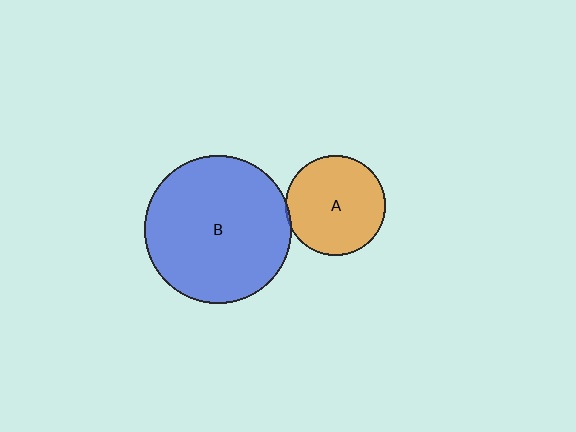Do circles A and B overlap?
Yes.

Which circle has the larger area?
Circle B (blue).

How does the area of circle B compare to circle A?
Approximately 2.2 times.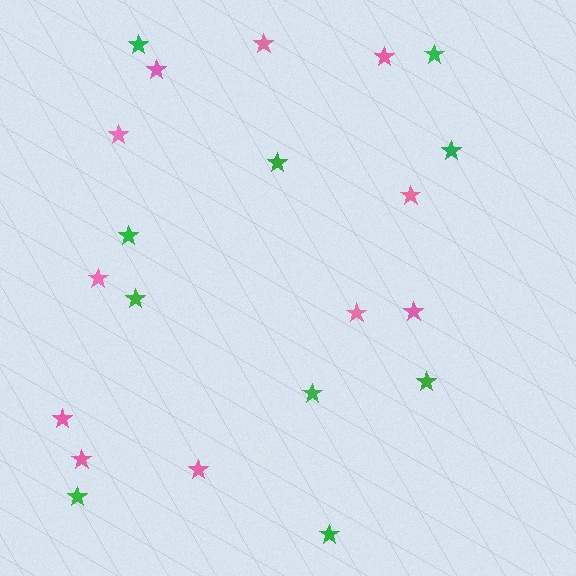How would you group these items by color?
There are 2 groups: one group of green stars (10) and one group of pink stars (11).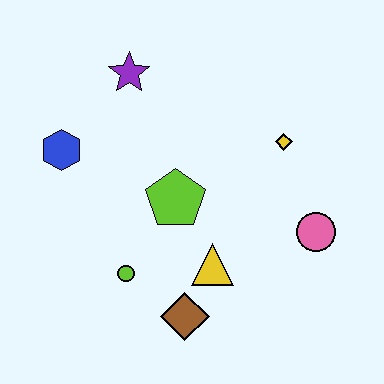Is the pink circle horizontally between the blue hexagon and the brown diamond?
No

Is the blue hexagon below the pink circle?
No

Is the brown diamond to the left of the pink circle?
Yes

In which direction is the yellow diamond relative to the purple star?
The yellow diamond is to the right of the purple star.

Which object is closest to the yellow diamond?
The pink circle is closest to the yellow diamond.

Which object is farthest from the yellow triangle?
The purple star is farthest from the yellow triangle.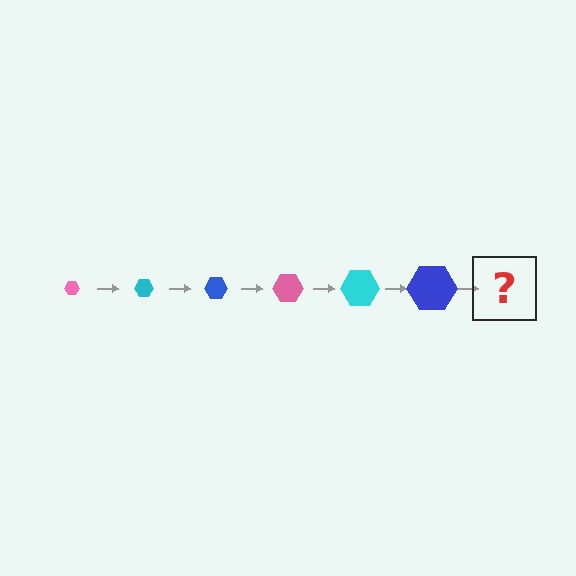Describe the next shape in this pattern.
It should be a pink hexagon, larger than the previous one.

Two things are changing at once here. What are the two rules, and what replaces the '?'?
The two rules are that the hexagon grows larger each step and the color cycles through pink, cyan, and blue. The '?' should be a pink hexagon, larger than the previous one.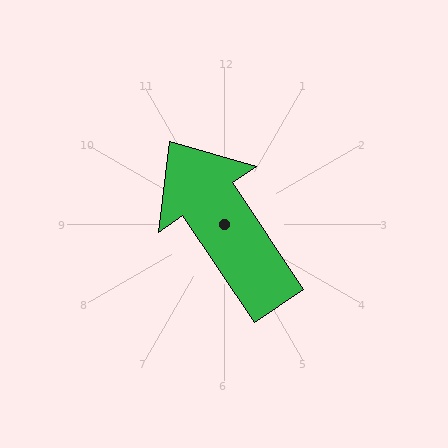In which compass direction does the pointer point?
Northwest.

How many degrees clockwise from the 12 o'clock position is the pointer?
Approximately 326 degrees.